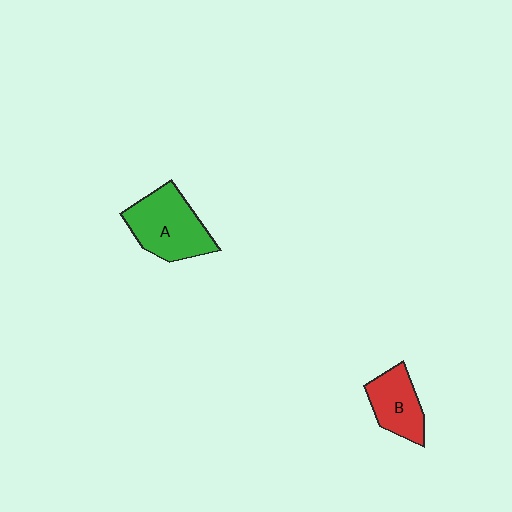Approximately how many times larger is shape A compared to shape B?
Approximately 1.5 times.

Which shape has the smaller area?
Shape B (red).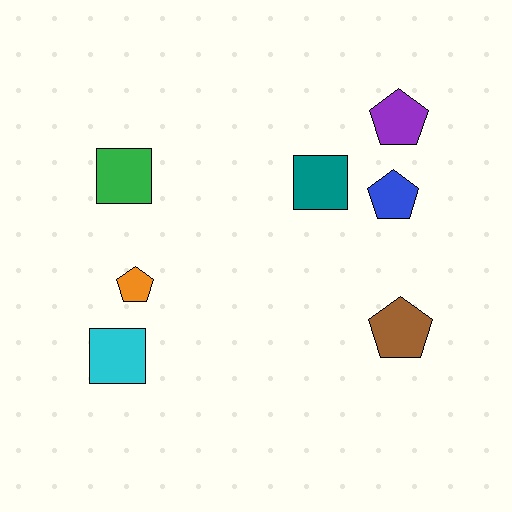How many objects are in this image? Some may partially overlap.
There are 7 objects.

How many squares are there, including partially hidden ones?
There are 3 squares.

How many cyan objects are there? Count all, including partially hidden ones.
There is 1 cyan object.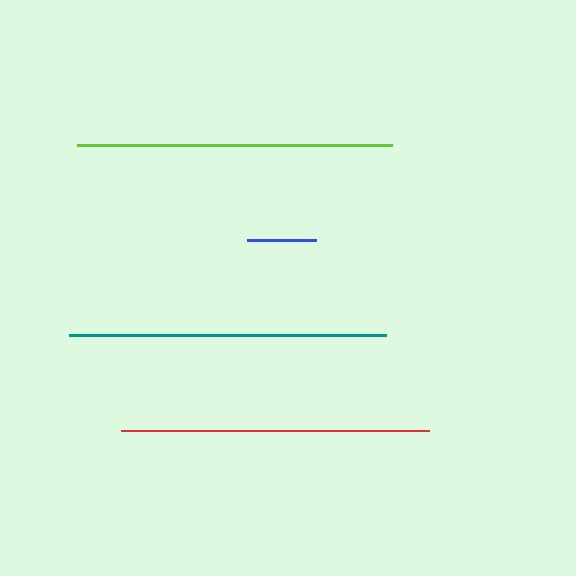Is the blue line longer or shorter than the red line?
The red line is longer than the blue line.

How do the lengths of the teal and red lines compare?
The teal and red lines are approximately the same length.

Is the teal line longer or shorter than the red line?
The teal line is longer than the red line.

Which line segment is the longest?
The teal line is the longest at approximately 318 pixels.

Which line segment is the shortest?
The blue line is the shortest at approximately 69 pixels.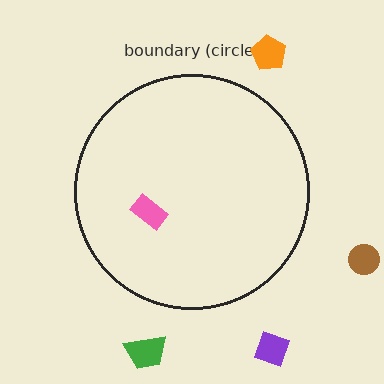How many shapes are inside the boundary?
1 inside, 4 outside.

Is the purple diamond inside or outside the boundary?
Outside.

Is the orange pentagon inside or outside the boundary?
Outside.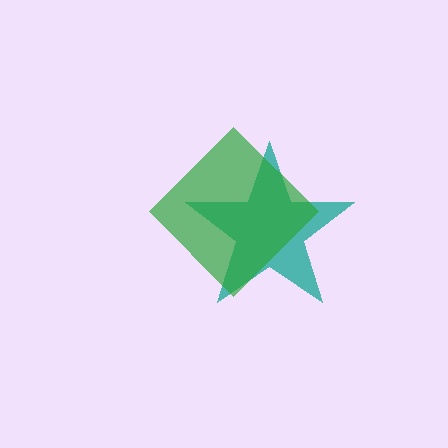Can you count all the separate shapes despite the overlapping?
Yes, there are 2 separate shapes.